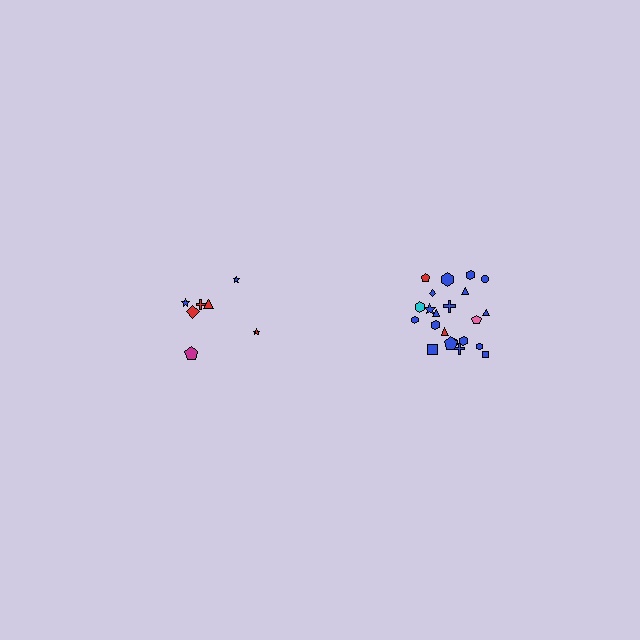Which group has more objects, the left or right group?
The right group.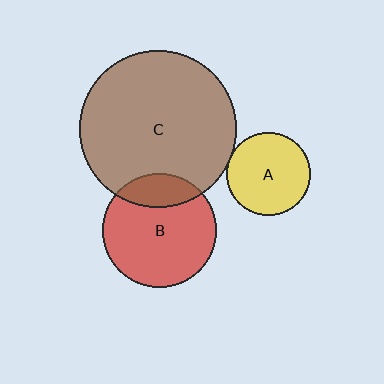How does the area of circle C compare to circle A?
Approximately 3.6 times.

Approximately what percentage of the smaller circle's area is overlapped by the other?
Approximately 5%.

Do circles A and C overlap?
Yes.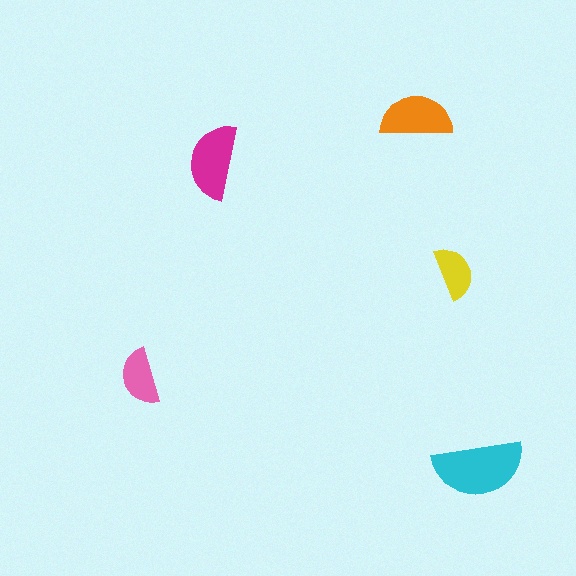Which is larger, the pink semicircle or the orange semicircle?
The orange one.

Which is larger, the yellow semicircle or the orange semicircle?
The orange one.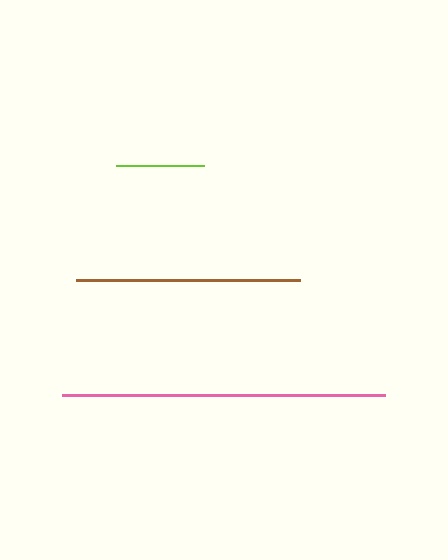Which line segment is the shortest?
The lime line is the shortest at approximately 87 pixels.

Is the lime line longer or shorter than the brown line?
The brown line is longer than the lime line.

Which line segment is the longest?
The pink line is the longest at approximately 324 pixels.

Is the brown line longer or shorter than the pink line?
The pink line is longer than the brown line.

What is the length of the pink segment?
The pink segment is approximately 324 pixels long.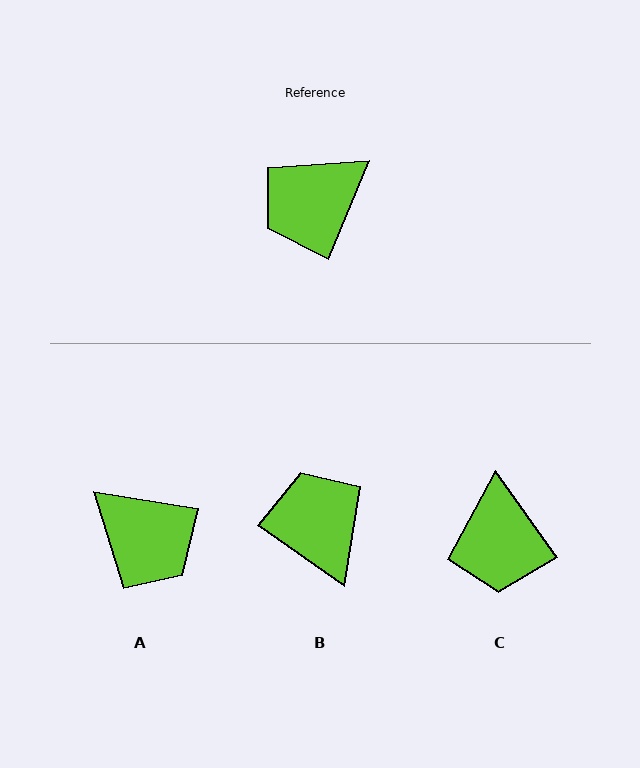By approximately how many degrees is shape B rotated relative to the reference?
Approximately 103 degrees clockwise.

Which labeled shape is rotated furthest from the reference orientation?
A, about 103 degrees away.